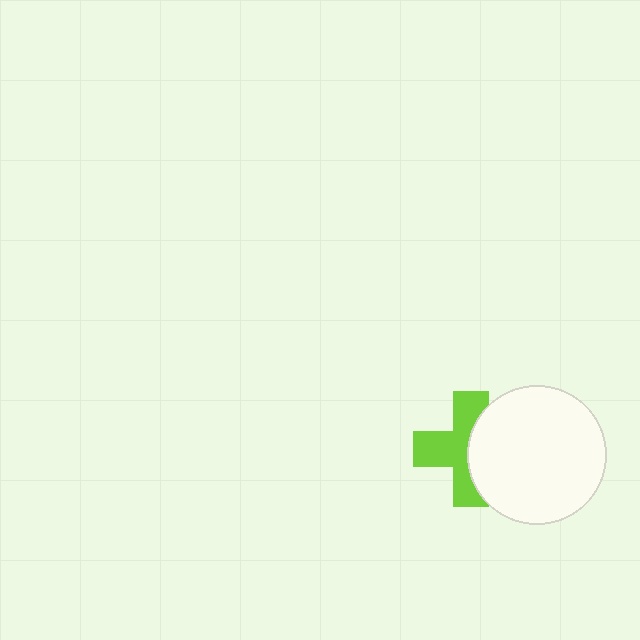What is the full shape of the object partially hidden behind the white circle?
The partially hidden object is a lime cross.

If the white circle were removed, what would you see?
You would see the complete lime cross.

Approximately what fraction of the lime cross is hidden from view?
Roughly 43% of the lime cross is hidden behind the white circle.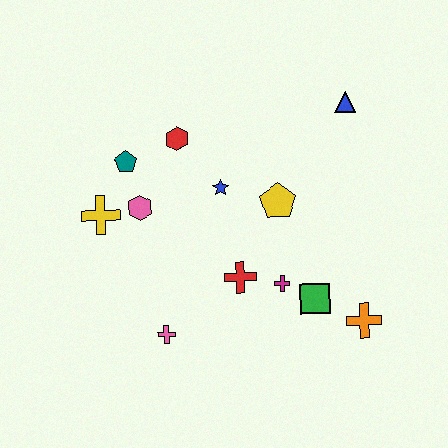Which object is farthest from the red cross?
The blue triangle is farthest from the red cross.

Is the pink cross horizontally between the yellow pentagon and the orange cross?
No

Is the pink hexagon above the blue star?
No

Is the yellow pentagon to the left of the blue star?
No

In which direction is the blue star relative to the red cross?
The blue star is above the red cross.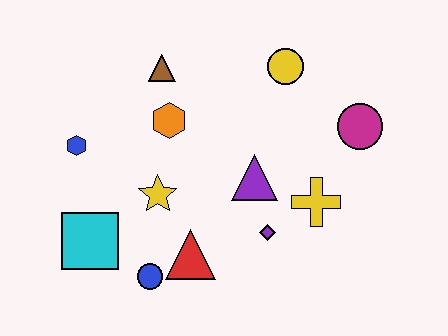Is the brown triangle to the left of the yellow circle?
Yes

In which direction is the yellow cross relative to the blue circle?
The yellow cross is to the right of the blue circle.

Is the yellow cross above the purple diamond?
Yes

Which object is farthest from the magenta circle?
The cyan square is farthest from the magenta circle.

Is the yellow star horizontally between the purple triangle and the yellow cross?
No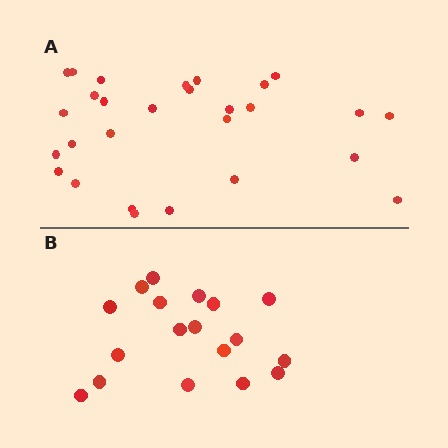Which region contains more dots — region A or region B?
Region A (the top region) has more dots.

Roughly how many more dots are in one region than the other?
Region A has roughly 10 or so more dots than region B.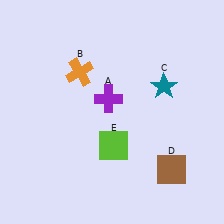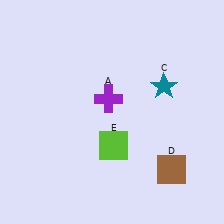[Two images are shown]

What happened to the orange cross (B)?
The orange cross (B) was removed in Image 2. It was in the top-left area of Image 1.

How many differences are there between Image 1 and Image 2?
There is 1 difference between the two images.